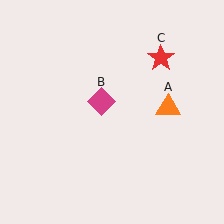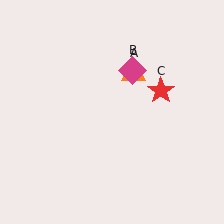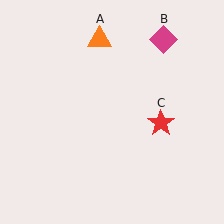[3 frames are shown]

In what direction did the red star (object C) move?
The red star (object C) moved down.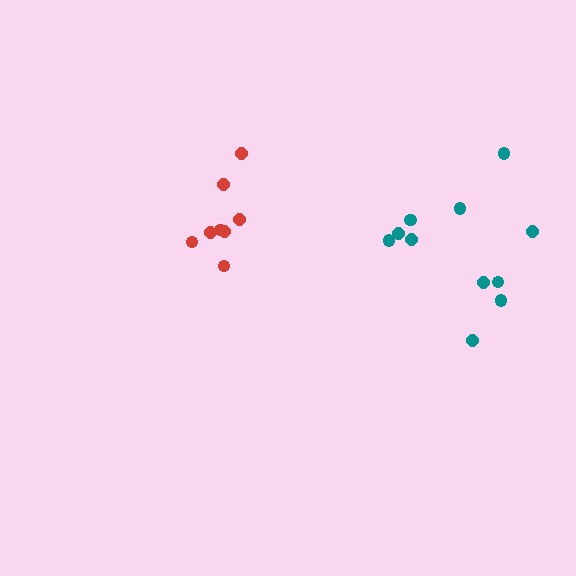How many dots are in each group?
Group 1: 8 dots, Group 2: 11 dots (19 total).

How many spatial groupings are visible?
There are 2 spatial groupings.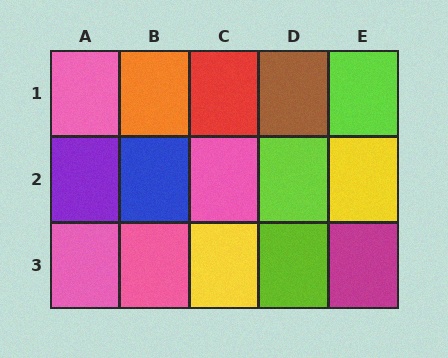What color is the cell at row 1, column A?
Pink.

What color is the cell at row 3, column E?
Magenta.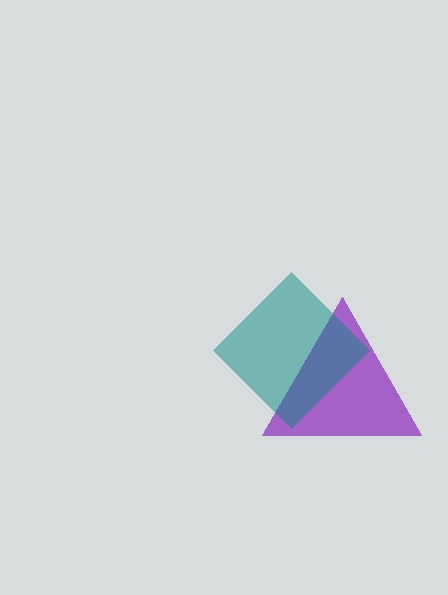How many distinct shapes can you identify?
There are 2 distinct shapes: a purple triangle, a teal diamond.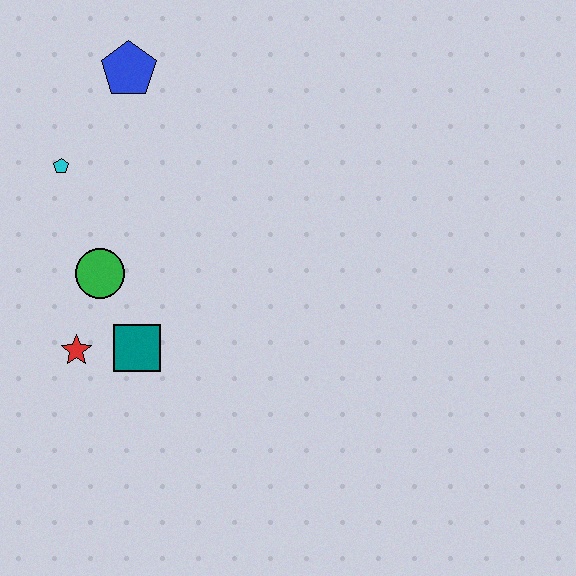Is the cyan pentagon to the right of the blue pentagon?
No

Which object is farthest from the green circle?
The blue pentagon is farthest from the green circle.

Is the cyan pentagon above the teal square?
Yes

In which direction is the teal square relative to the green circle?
The teal square is below the green circle.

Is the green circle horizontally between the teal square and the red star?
Yes